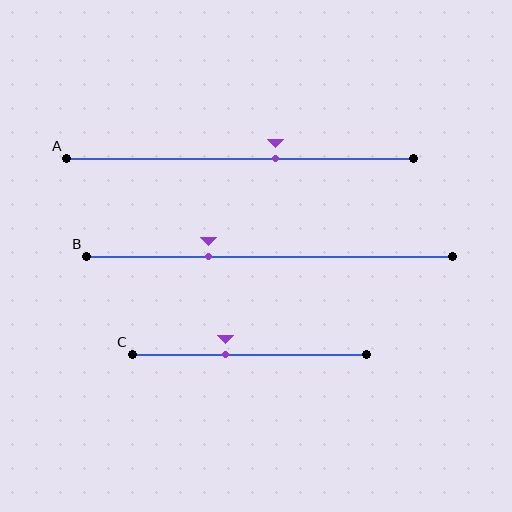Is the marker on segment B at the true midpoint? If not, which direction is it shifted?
No, the marker on segment B is shifted to the left by about 17% of the segment length.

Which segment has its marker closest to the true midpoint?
Segment A has its marker closest to the true midpoint.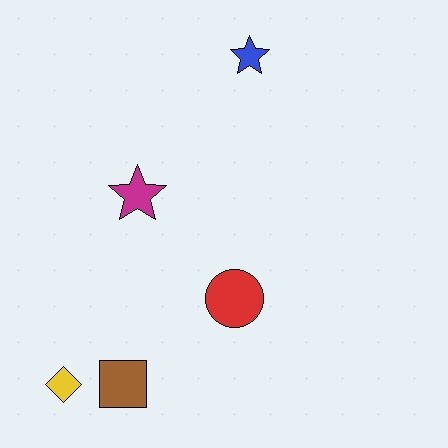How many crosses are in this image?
There are no crosses.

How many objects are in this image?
There are 5 objects.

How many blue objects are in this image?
There is 1 blue object.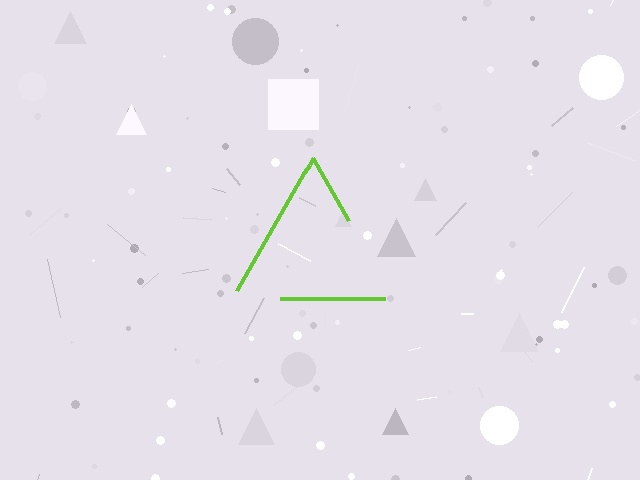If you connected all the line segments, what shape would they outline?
They would outline a triangle.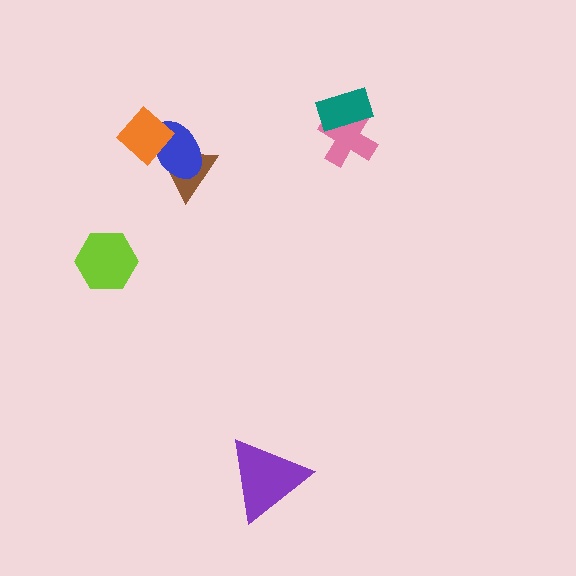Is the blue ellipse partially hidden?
Yes, it is partially covered by another shape.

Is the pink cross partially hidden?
Yes, it is partially covered by another shape.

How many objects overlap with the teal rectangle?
1 object overlaps with the teal rectangle.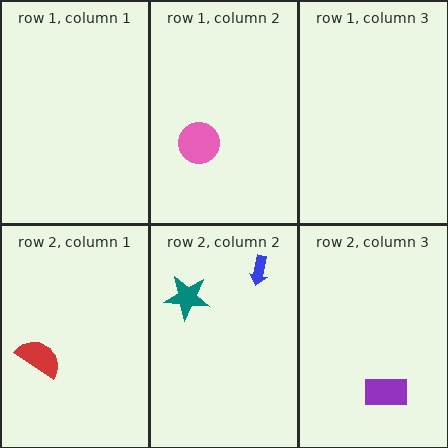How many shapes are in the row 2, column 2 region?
2.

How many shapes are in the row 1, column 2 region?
1.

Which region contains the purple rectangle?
The row 2, column 3 region.